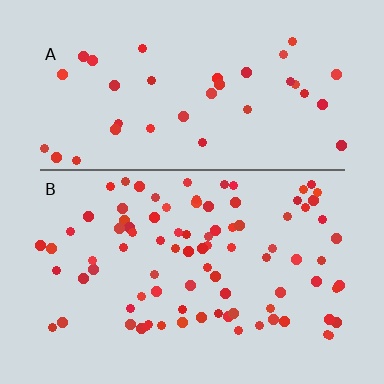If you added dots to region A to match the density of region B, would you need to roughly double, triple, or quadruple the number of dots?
Approximately double.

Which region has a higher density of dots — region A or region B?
B (the bottom).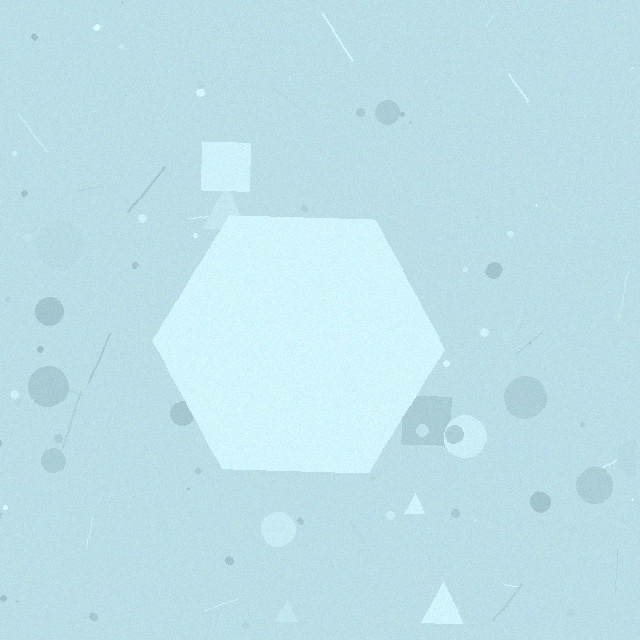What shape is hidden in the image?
A hexagon is hidden in the image.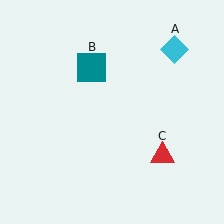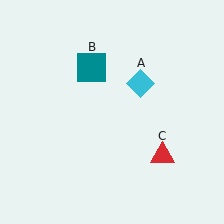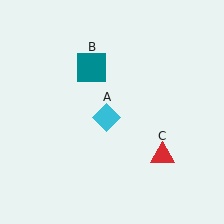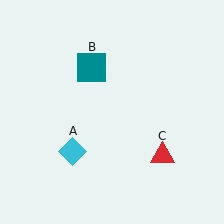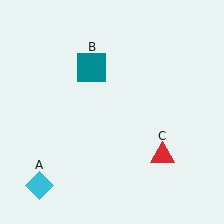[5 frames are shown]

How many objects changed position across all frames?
1 object changed position: cyan diamond (object A).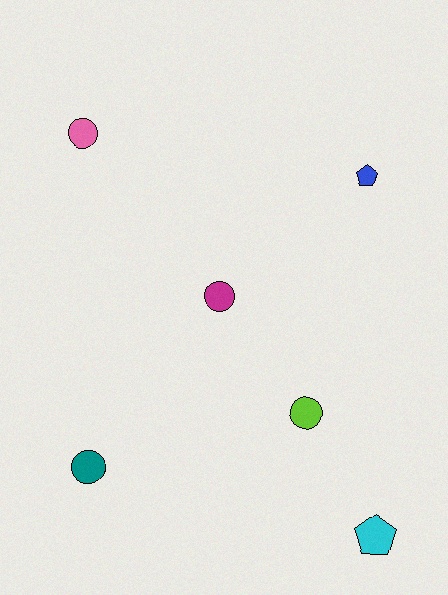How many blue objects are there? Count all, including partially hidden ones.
There is 1 blue object.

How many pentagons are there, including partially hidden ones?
There are 2 pentagons.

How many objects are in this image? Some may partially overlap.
There are 6 objects.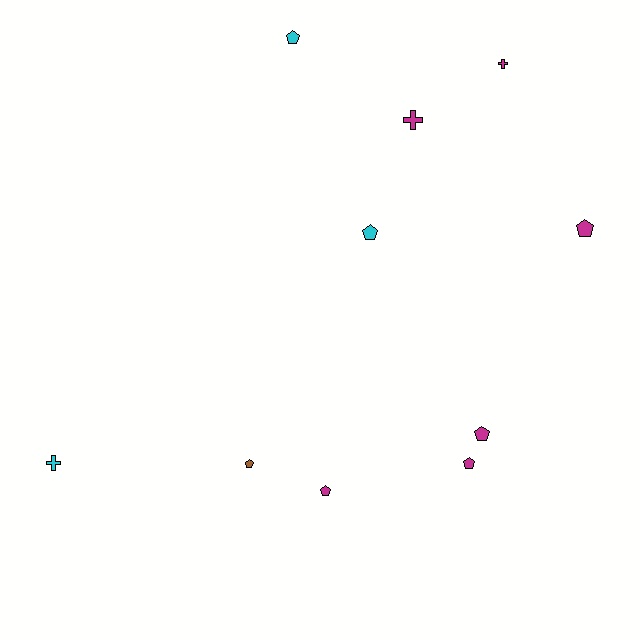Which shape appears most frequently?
Pentagon, with 7 objects.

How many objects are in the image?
There are 10 objects.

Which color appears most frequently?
Magenta, with 6 objects.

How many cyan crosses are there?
There is 1 cyan cross.